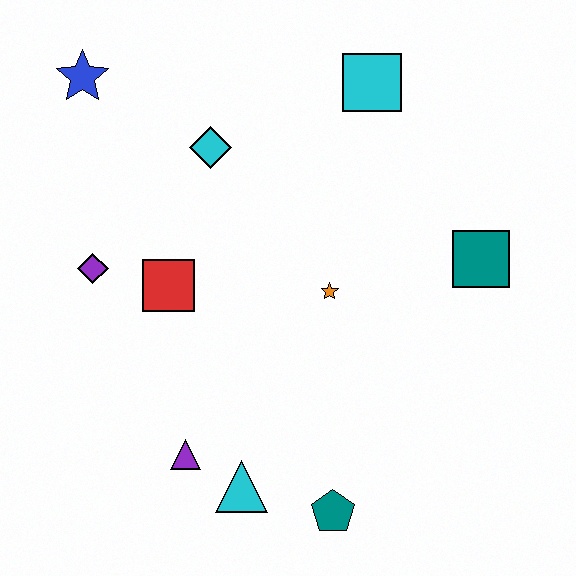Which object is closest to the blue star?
The cyan diamond is closest to the blue star.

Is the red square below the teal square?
Yes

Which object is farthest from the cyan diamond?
The teal pentagon is farthest from the cyan diamond.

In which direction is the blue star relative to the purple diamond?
The blue star is above the purple diamond.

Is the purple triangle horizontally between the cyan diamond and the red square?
Yes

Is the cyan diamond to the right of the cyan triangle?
No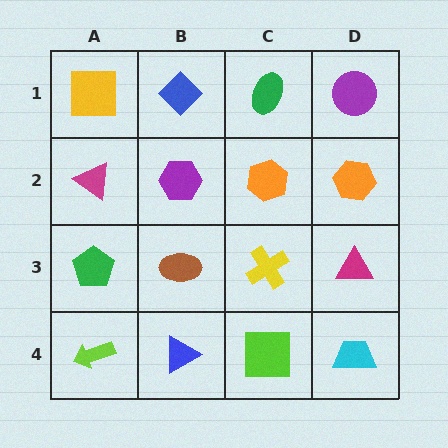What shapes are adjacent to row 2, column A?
A yellow square (row 1, column A), a green pentagon (row 3, column A), a purple hexagon (row 2, column B).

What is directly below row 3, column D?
A cyan trapezoid.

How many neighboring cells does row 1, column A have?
2.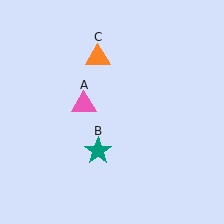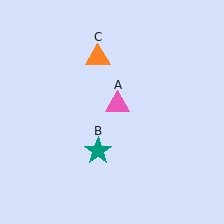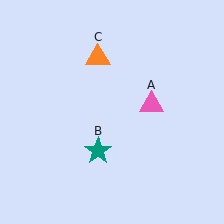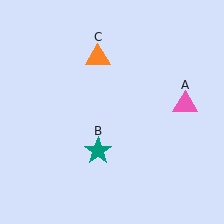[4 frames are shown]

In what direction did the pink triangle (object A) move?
The pink triangle (object A) moved right.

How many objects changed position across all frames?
1 object changed position: pink triangle (object A).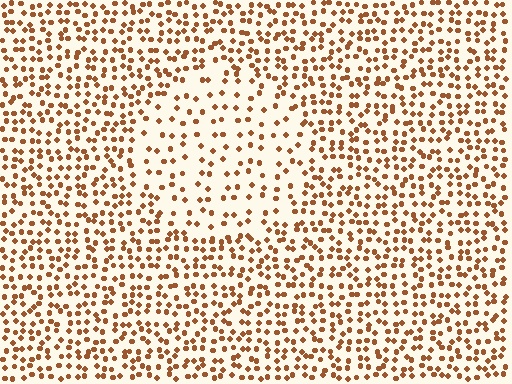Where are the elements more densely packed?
The elements are more densely packed outside the circle boundary.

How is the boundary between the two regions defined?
The boundary is defined by a change in element density (approximately 2.0x ratio). All elements are the same color, size, and shape.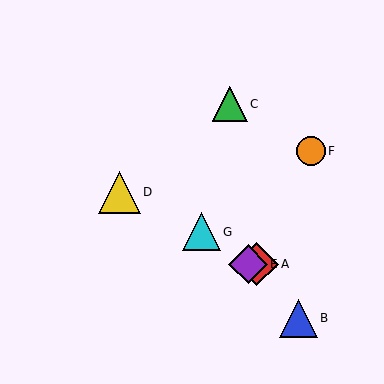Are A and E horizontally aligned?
Yes, both are at y≈264.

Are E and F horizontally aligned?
No, E is at y≈264 and F is at y≈151.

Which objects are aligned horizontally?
Objects A, E are aligned horizontally.